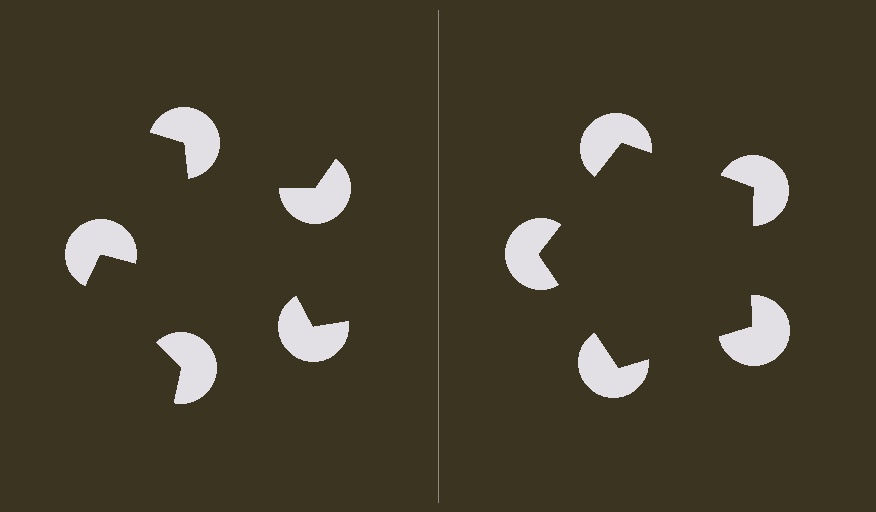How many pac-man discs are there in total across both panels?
10 — 5 on each side.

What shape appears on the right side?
An illusory pentagon.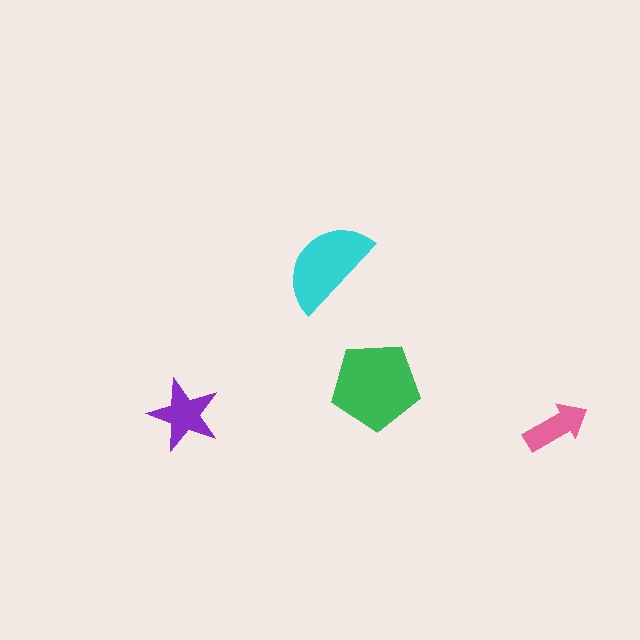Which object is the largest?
The green pentagon.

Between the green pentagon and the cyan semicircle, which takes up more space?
The green pentagon.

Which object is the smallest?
The pink arrow.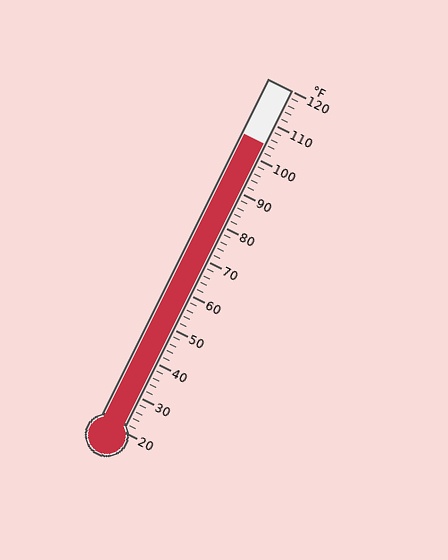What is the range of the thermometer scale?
The thermometer scale ranges from 20°F to 120°F.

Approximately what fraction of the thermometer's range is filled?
The thermometer is filled to approximately 85% of its range.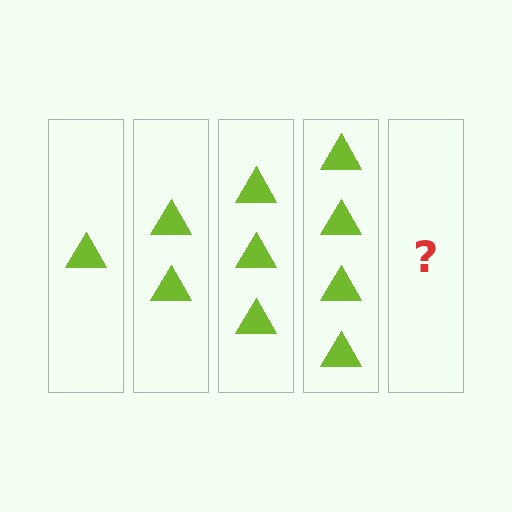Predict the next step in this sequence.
The next step is 5 triangles.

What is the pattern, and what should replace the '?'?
The pattern is that each step adds one more triangle. The '?' should be 5 triangles.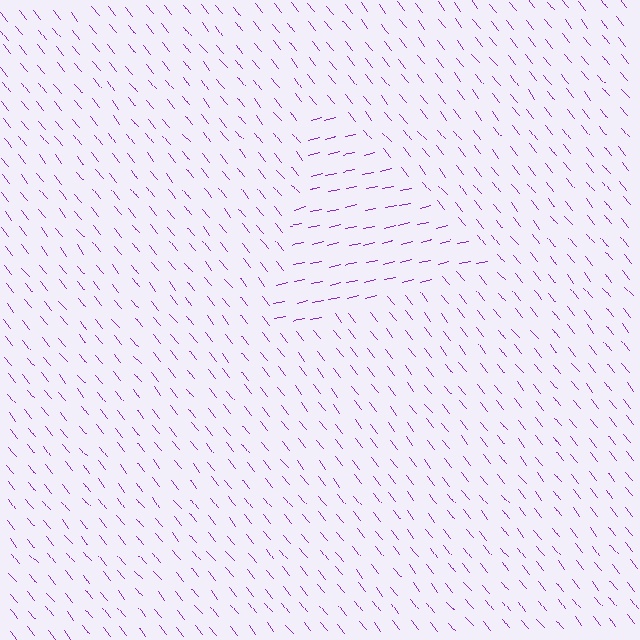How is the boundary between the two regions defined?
The boundary is defined purely by a change in line orientation (approximately 65 degrees difference). All lines are the same color and thickness.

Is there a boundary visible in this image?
Yes, there is a texture boundary formed by a change in line orientation.